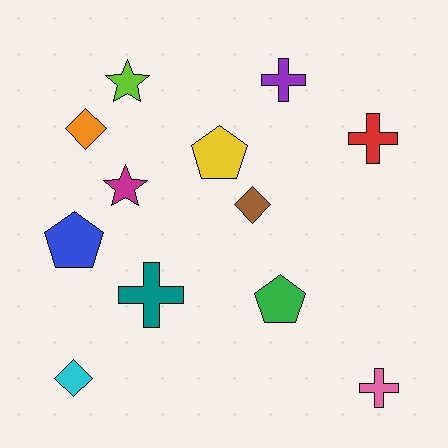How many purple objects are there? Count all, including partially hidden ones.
There is 1 purple object.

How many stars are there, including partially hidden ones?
There are 2 stars.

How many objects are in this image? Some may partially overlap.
There are 12 objects.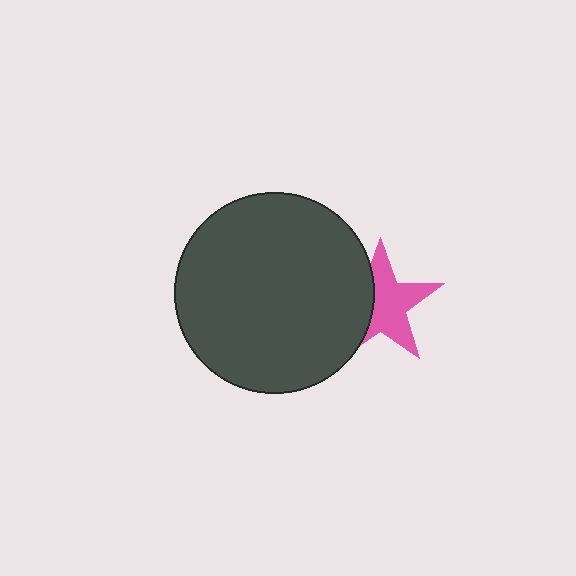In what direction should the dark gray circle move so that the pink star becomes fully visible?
The dark gray circle should move left. That is the shortest direction to clear the overlap and leave the pink star fully visible.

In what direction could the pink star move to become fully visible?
The pink star could move right. That would shift it out from behind the dark gray circle entirely.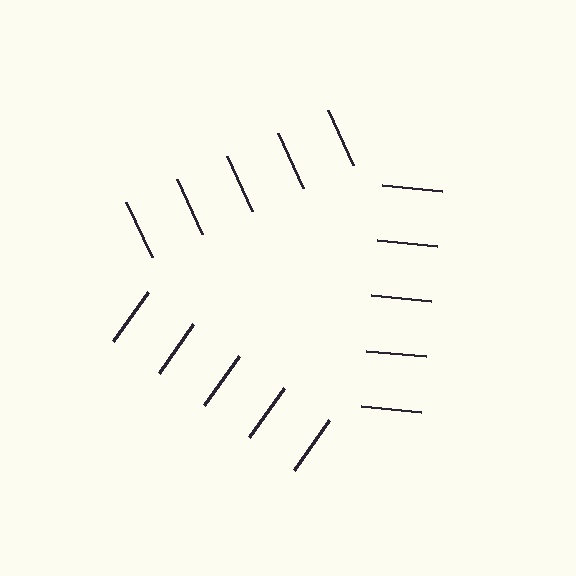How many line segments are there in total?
15 — 5 along each of the 3 edges.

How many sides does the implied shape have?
3 sides — the line-ends trace a triangle.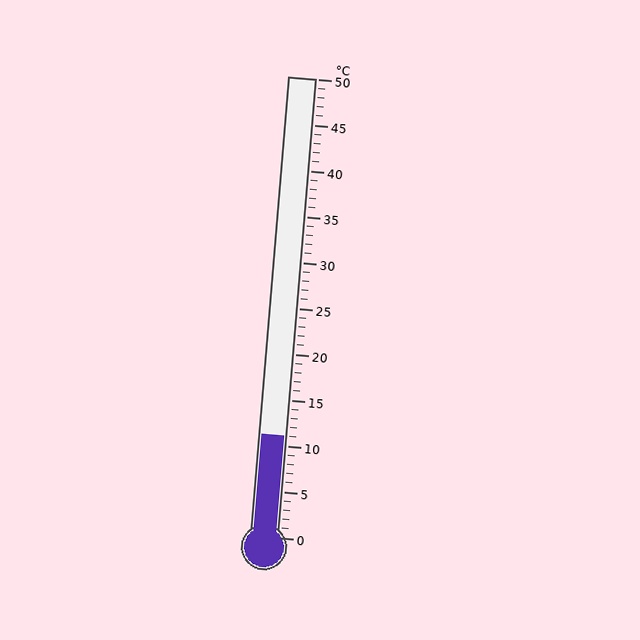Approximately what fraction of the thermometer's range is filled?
The thermometer is filled to approximately 20% of its range.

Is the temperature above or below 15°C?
The temperature is below 15°C.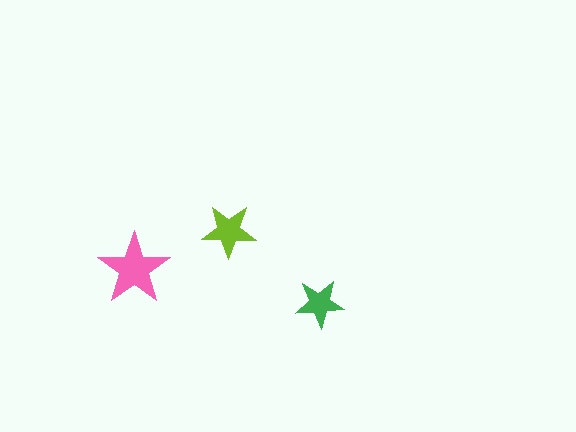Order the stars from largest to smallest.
the pink one, the lime one, the green one.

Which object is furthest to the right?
The green star is rightmost.